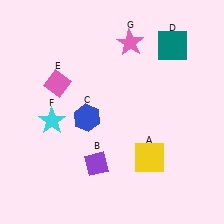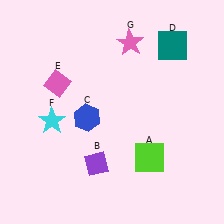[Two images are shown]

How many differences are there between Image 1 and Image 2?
There is 1 difference between the two images.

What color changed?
The square (A) changed from yellow in Image 1 to lime in Image 2.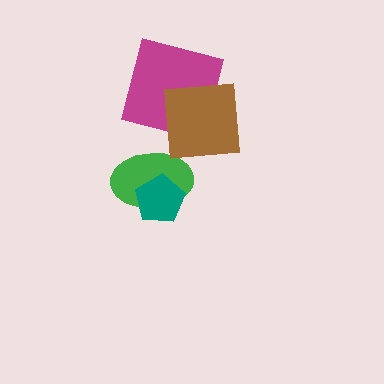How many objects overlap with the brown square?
2 objects overlap with the brown square.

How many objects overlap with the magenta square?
1 object overlaps with the magenta square.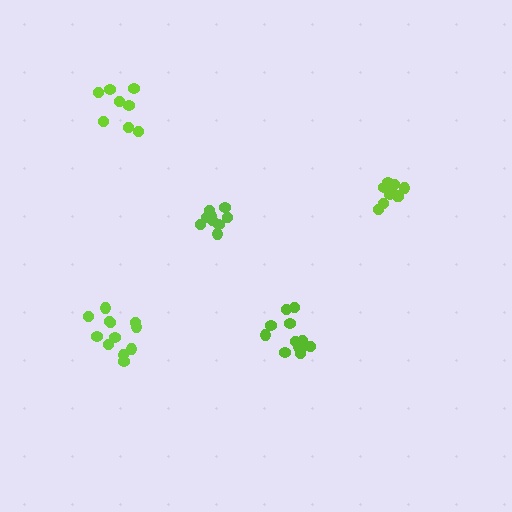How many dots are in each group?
Group 1: 9 dots, Group 2: 12 dots, Group 3: 12 dots, Group 4: 8 dots, Group 5: 10 dots (51 total).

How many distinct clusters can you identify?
There are 5 distinct clusters.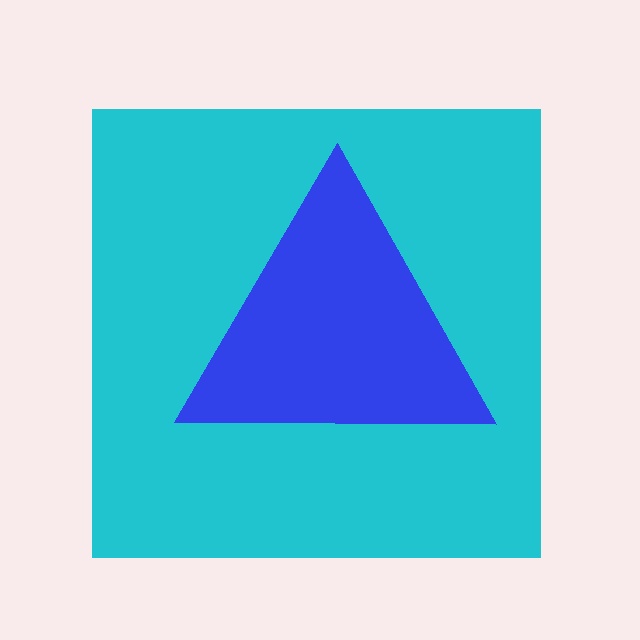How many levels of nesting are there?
2.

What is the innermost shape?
The blue triangle.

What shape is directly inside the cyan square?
The blue triangle.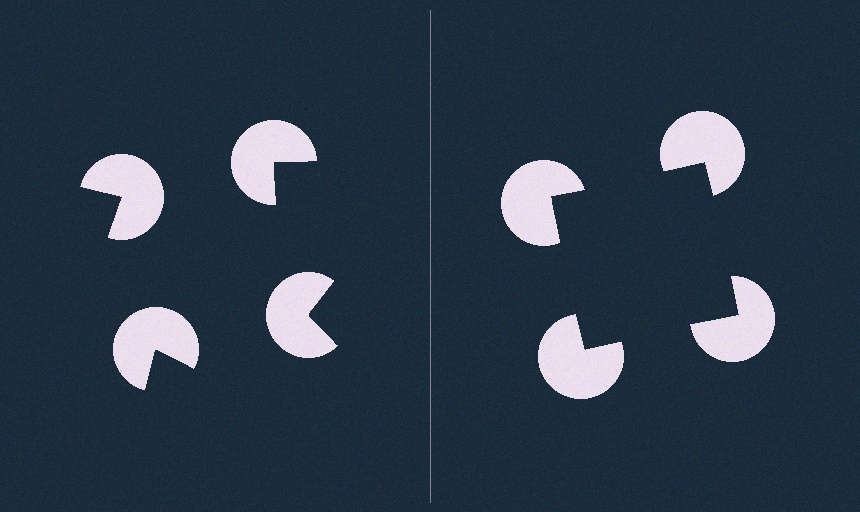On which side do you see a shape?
An illusory square appears on the right side. On the left side the wedge cuts are rotated, so no coherent shape forms.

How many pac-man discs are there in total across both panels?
8 — 4 on each side.